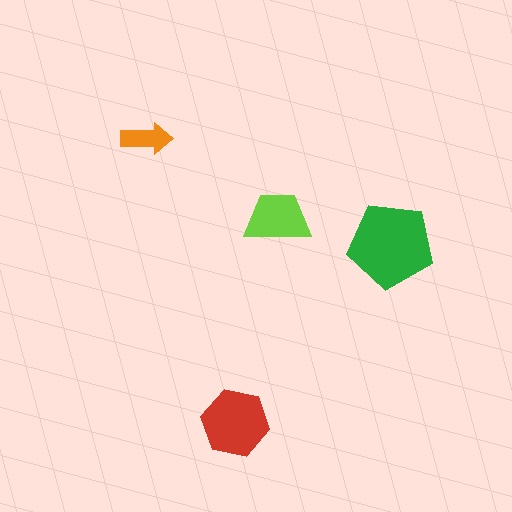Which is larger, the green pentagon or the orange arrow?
The green pentagon.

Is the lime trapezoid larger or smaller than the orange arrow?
Larger.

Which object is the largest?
The green pentagon.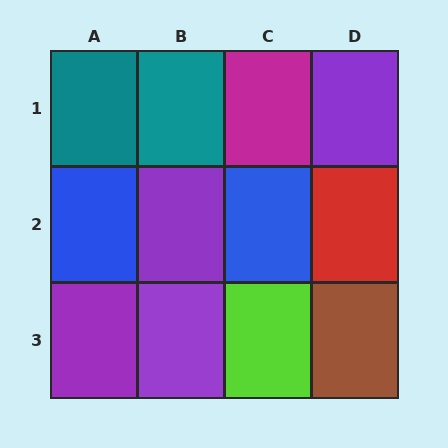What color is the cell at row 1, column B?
Teal.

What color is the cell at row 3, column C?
Lime.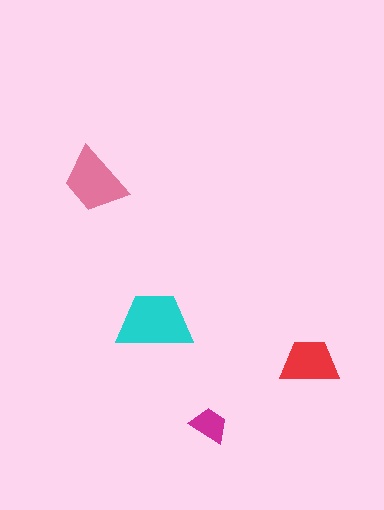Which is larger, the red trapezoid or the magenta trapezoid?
The red one.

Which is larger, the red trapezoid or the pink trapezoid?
The pink one.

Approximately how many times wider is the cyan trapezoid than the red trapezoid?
About 1.5 times wider.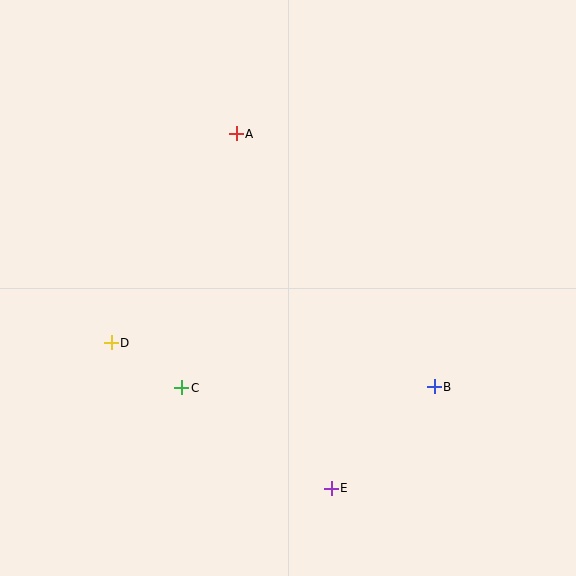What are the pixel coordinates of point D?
Point D is at (111, 343).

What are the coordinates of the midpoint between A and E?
The midpoint between A and E is at (284, 311).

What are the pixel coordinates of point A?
Point A is at (236, 134).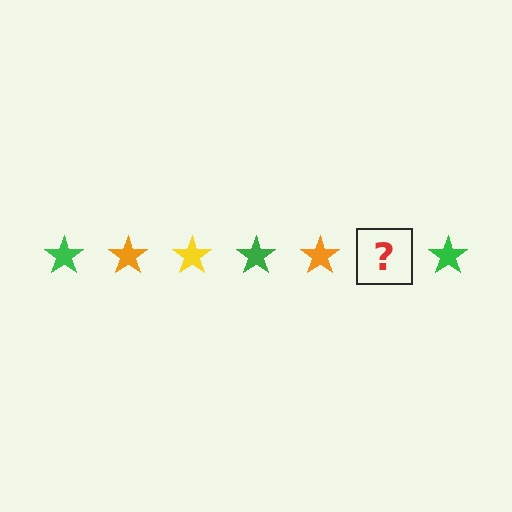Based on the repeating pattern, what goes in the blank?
The blank should be a yellow star.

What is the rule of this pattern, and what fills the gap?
The rule is that the pattern cycles through green, orange, yellow stars. The gap should be filled with a yellow star.